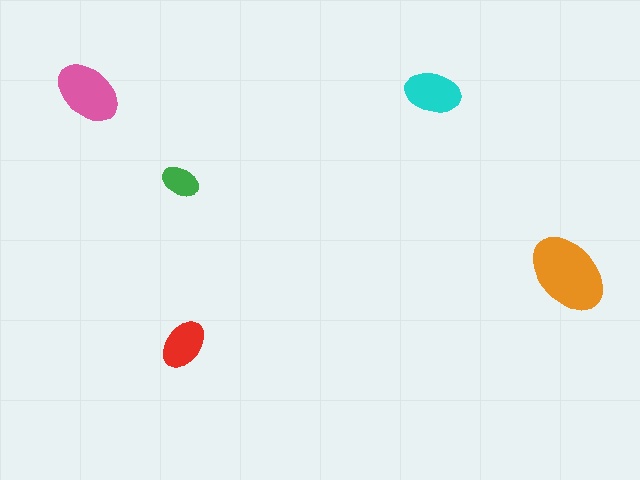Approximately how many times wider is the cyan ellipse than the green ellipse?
About 1.5 times wider.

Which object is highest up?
The pink ellipse is topmost.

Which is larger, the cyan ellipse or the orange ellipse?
The orange one.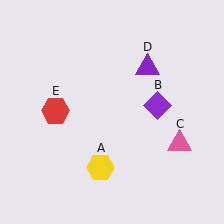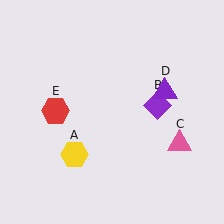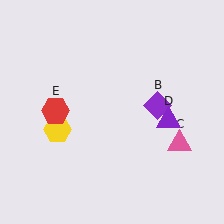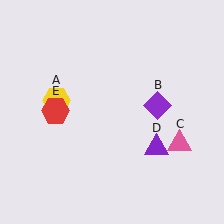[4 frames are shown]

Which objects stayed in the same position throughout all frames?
Purple diamond (object B) and pink triangle (object C) and red hexagon (object E) remained stationary.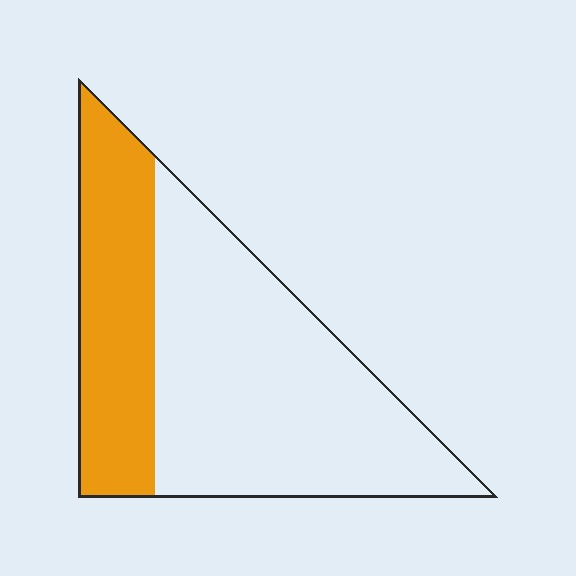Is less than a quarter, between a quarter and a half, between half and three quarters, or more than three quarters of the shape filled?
Between a quarter and a half.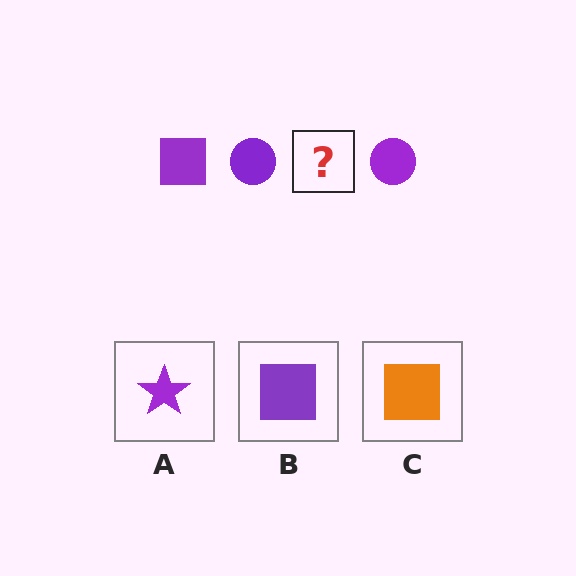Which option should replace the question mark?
Option B.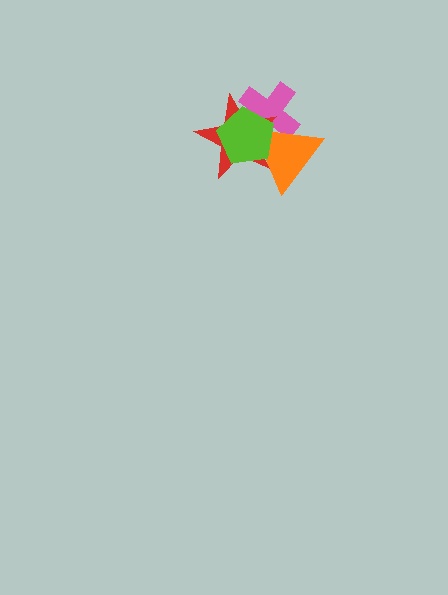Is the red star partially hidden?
Yes, it is partially covered by another shape.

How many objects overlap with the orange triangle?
3 objects overlap with the orange triangle.